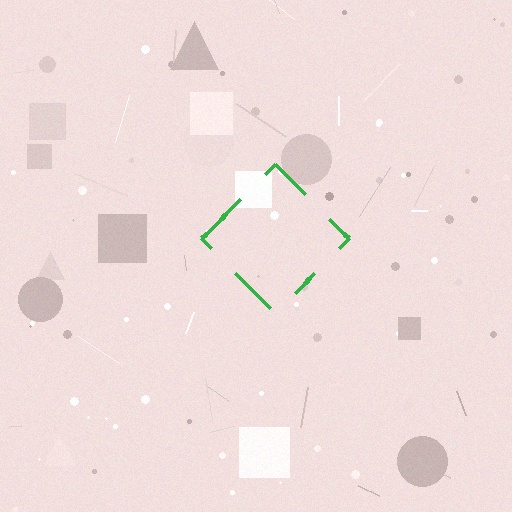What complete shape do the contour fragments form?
The contour fragments form a diamond.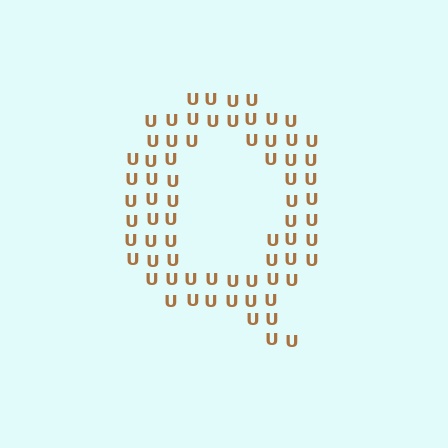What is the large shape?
The large shape is the letter Q.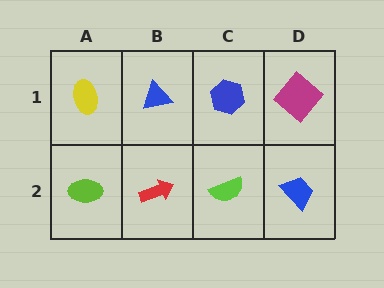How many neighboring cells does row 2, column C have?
3.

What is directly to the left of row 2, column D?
A lime semicircle.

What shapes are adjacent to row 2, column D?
A magenta diamond (row 1, column D), a lime semicircle (row 2, column C).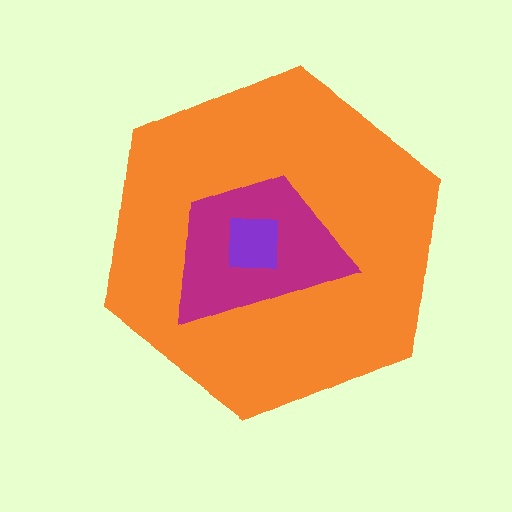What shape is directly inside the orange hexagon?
The magenta trapezoid.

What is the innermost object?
The purple square.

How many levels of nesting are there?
3.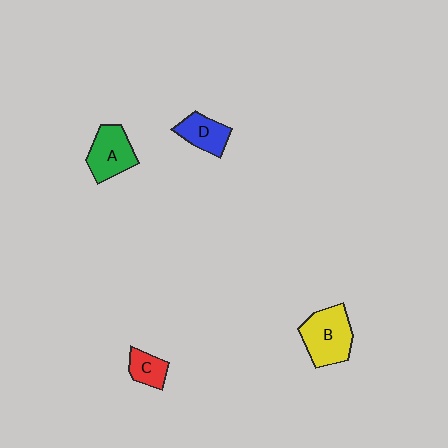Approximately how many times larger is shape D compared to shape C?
Approximately 1.3 times.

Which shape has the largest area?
Shape B (yellow).